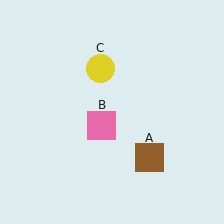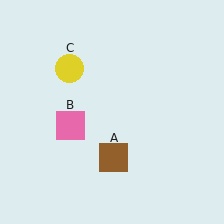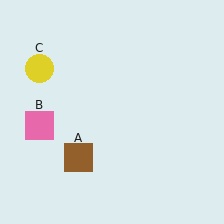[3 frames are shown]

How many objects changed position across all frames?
3 objects changed position: brown square (object A), pink square (object B), yellow circle (object C).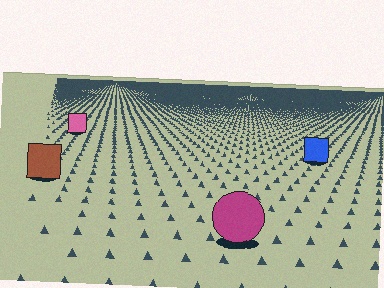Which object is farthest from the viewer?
The pink square is farthest from the viewer. It appears smaller and the ground texture around it is denser.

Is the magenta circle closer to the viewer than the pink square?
Yes. The magenta circle is closer — you can tell from the texture gradient: the ground texture is coarser near it.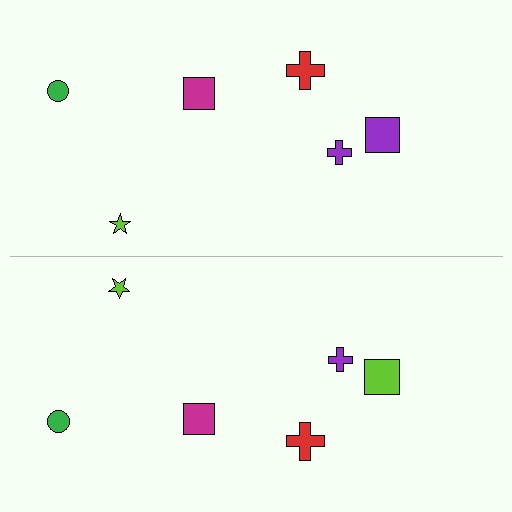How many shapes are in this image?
There are 12 shapes in this image.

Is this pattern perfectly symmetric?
No, the pattern is not perfectly symmetric. The lime square on the bottom side breaks the symmetry — its mirror counterpart is purple.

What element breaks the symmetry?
The lime square on the bottom side breaks the symmetry — its mirror counterpart is purple.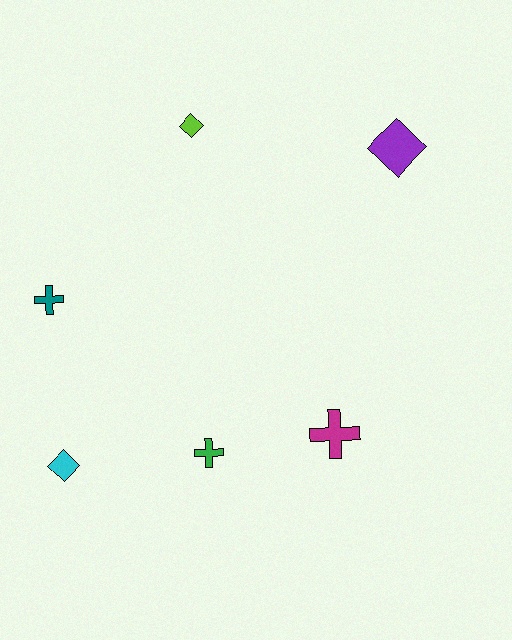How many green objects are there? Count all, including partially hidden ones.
There is 1 green object.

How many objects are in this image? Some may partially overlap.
There are 6 objects.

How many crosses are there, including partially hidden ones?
There are 3 crosses.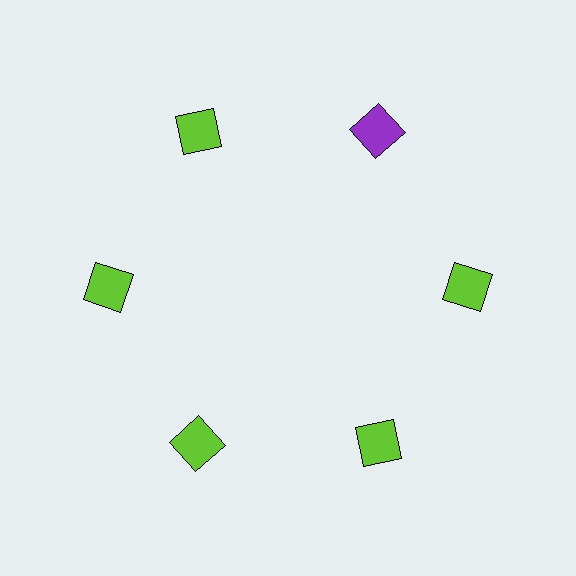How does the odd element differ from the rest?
It has a different color: purple instead of lime.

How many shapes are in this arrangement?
There are 6 shapes arranged in a ring pattern.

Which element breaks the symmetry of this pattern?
The purple square at roughly the 1 o'clock position breaks the symmetry. All other shapes are lime squares.